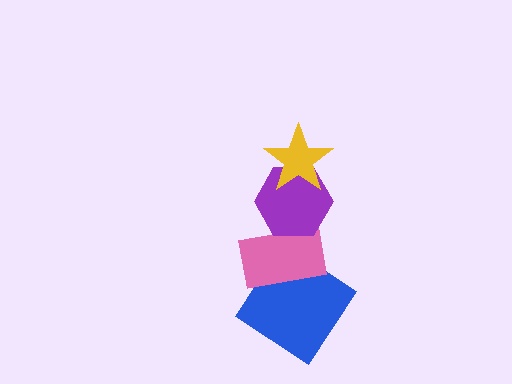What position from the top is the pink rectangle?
The pink rectangle is 3rd from the top.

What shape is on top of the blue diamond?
The pink rectangle is on top of the blue diamond.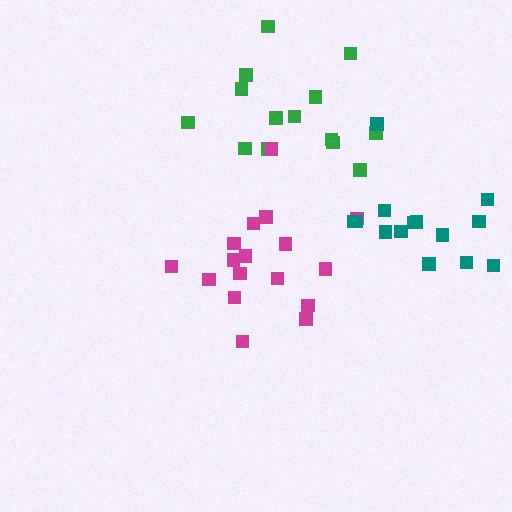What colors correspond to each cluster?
The clusters are colored: green, magenta, teal.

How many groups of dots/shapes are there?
There are 3 groups.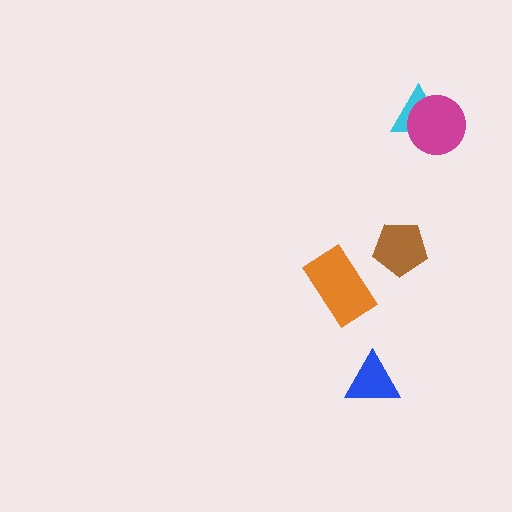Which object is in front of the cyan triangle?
The magenta circle is in front of the cyan triangle.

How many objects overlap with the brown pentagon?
0 objects overlap with the brown pentagon.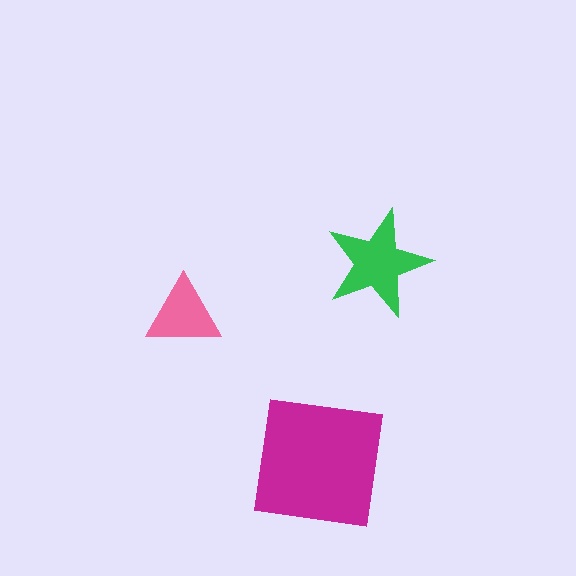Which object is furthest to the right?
The green star is rightmost.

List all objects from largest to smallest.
The magenta square, the green star, the pink triangle.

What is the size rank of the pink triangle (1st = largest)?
3rd.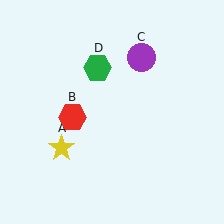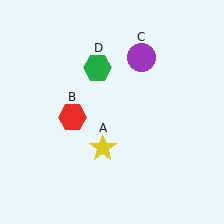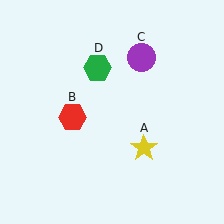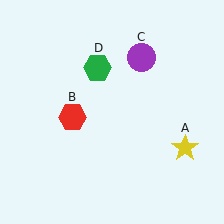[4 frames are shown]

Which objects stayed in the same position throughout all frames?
Red hexagon (object B) and purple circle (object C) and green hexagon (object D) remained stationary.